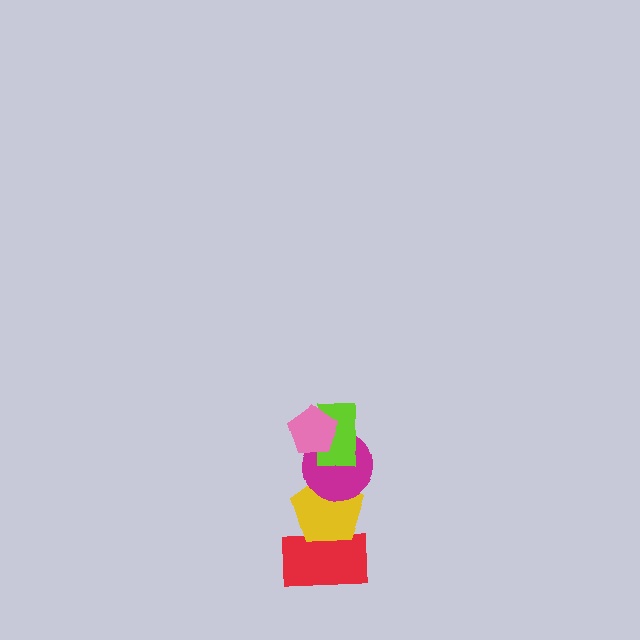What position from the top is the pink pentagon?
The pink pentagon is 1st from the top.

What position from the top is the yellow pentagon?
The yellow pentagon is 4th from the top.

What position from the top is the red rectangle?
The red rectangle is 5th from the top.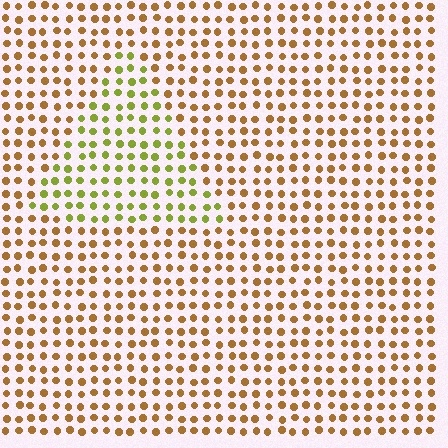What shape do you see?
I see a triangle.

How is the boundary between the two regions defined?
The boundary is defined purely by a slight shift in hue (about 44 degrees). Spacing, size, and orientation are identical on both sides.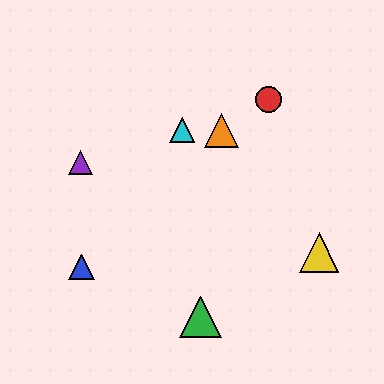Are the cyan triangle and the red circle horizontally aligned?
No, the cyan triangle is at y≈130 and the red circle is at y≈99.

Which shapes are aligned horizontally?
The orange triangle, the cyan triangle are aligned horizontally.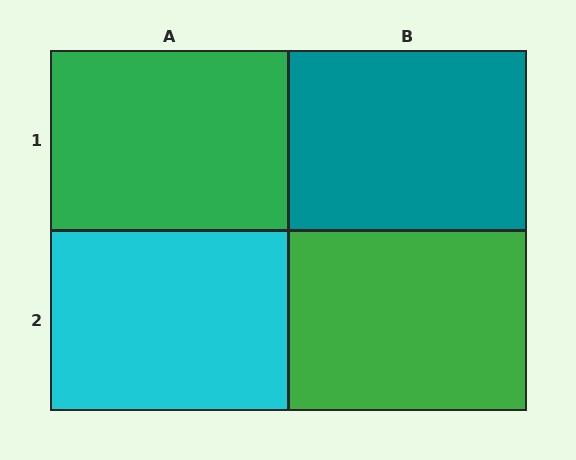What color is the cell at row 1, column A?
Green.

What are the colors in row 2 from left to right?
Cyan, green.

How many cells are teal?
1 cell is teal.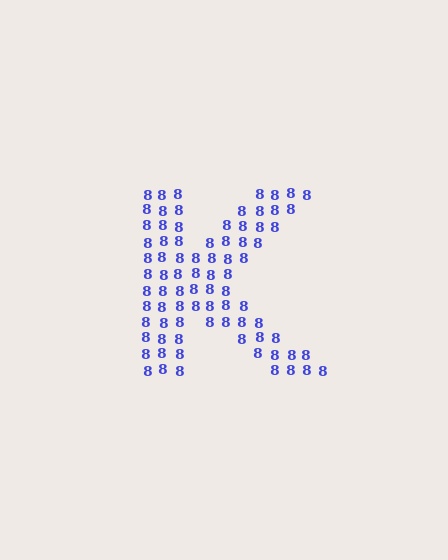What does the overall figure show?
The overall figure shows the letter K.